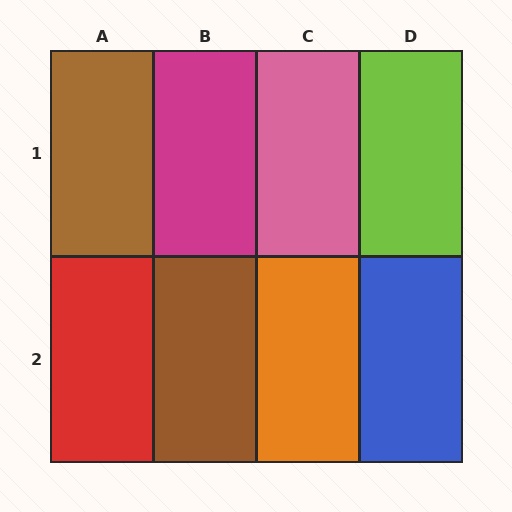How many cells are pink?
1 cell is pink.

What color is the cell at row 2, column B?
Brown.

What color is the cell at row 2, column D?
Blue.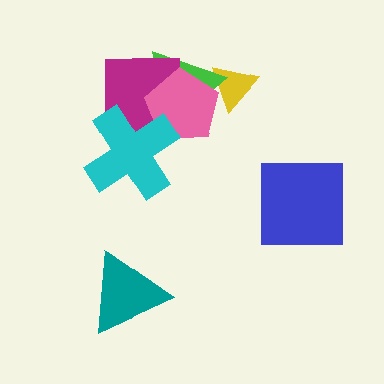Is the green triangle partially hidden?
Yes, it is partially covered by another shape.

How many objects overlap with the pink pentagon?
4 objects overlap with the pink pentagon.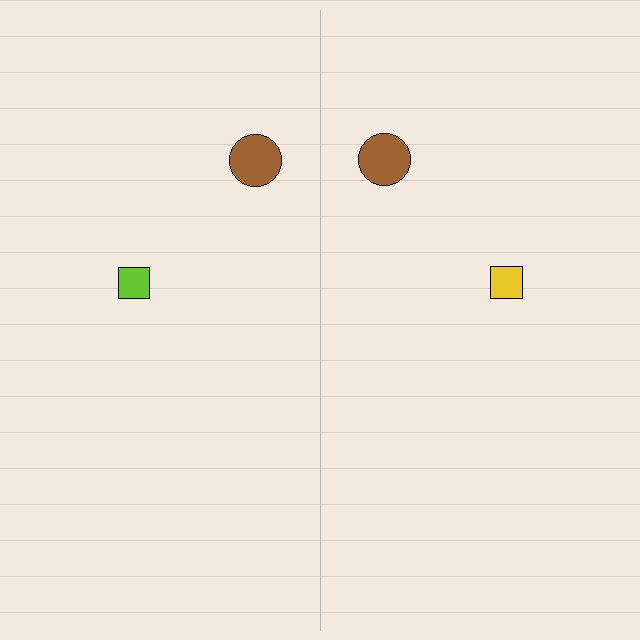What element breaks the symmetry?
The yellow square on the right side breaks the symmetry — its mirror counterpart is lime.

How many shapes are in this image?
There are 4 shapes in this image.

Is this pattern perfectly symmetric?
No, the pattern is not perfectly symmetric. The yellow square on the right side breaks the symmetry — its mirror counterpart is lime.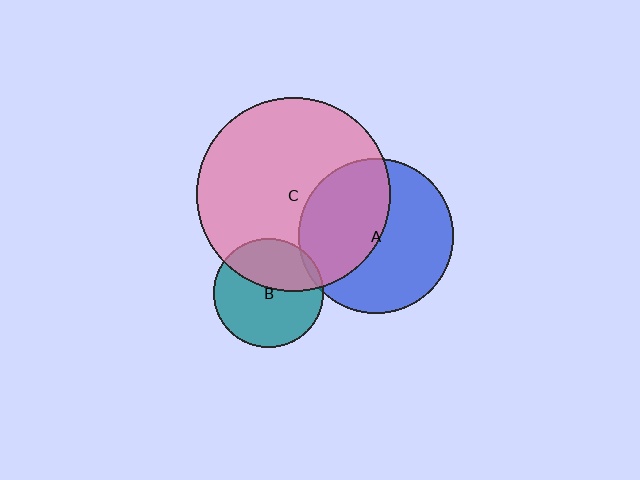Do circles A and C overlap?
Yes.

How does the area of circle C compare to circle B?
Approximately 3.1 times.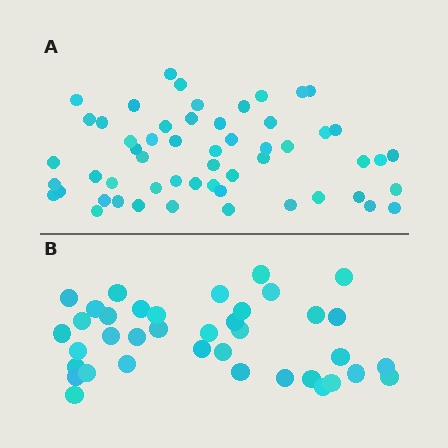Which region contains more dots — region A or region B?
Region A (the top region) has more dots.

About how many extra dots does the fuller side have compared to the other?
Region A has approximately 15 more dots than region B.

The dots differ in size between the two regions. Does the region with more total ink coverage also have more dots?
No. Region B has more total ink coverage because its dots are larger, but region A actually contains more individual dots. Total area can be misleading — the number of items is what matters here.